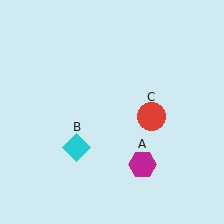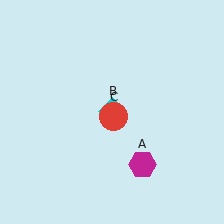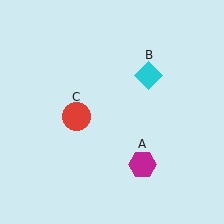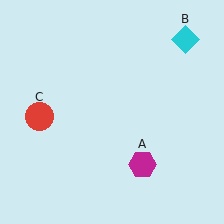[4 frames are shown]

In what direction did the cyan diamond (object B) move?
The cyan diamond (object B) moved up and to the right.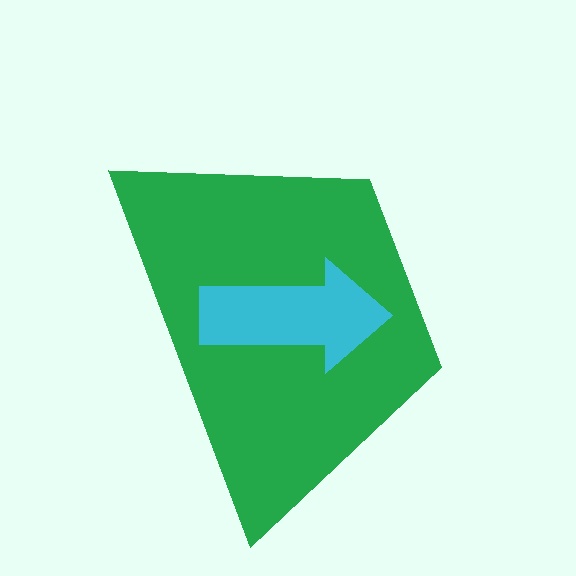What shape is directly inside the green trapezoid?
The cyan arrow.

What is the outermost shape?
The green trapezoid.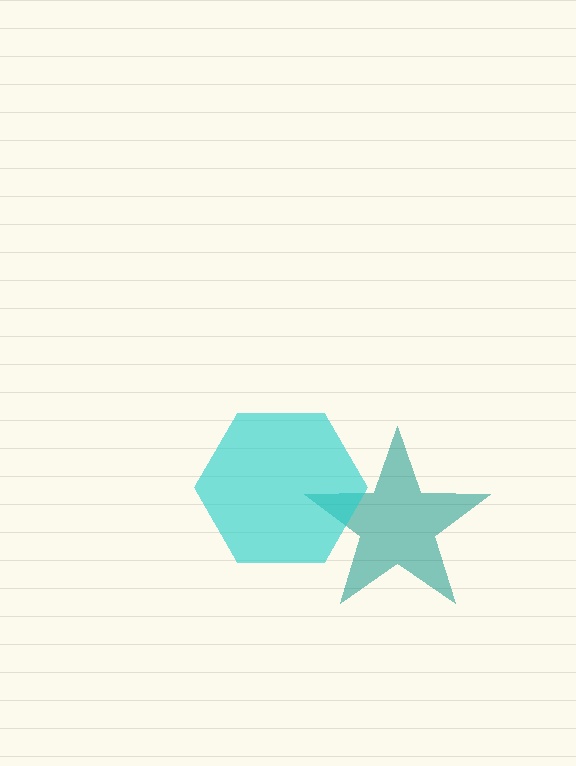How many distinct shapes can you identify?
There are 2 distinct shapes: a teal star, a cyan hexagon.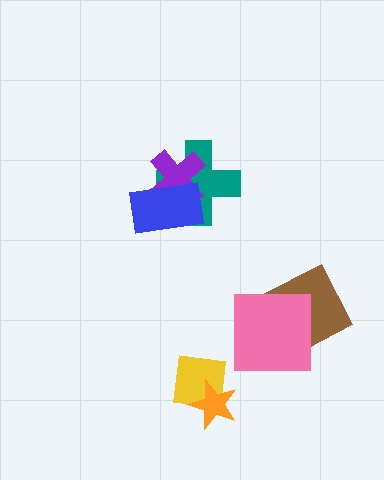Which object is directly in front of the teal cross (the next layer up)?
The purple cross is directly in front of the teal cross.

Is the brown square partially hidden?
Yes, it is partially covered by another shape.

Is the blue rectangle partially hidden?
No, no other shape covers it.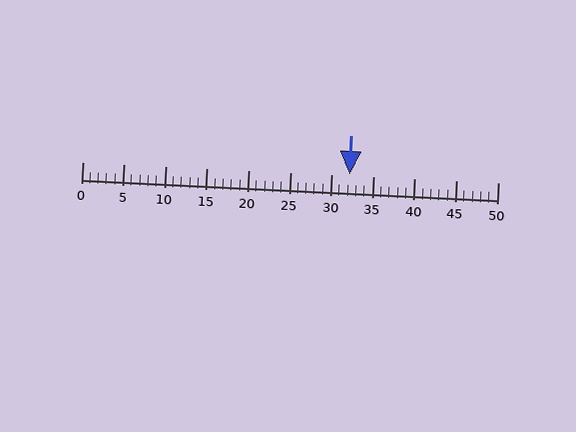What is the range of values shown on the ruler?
The ruler shows values from 0 to 50.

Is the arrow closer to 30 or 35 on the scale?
The arrow is closer to 30.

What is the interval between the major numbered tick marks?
The major tick marks are spaced 5 units apart.